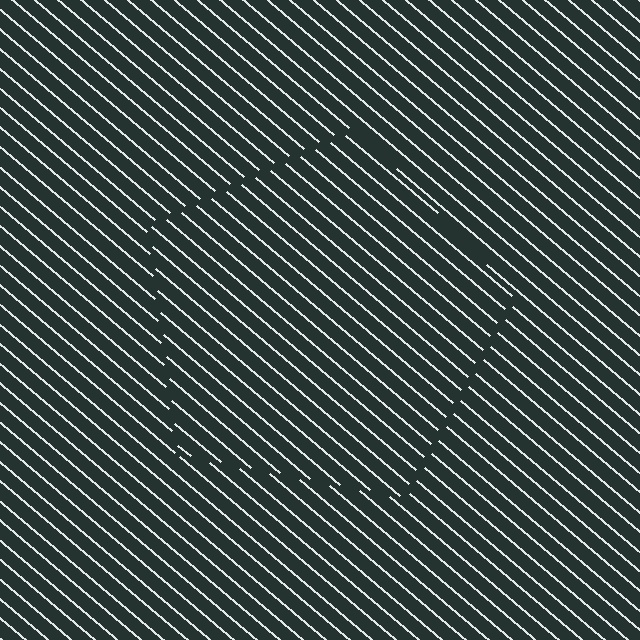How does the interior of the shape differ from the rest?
The interior of the shape contains the same grating, shifted by half a period — the contour is defined by the phase discontinuity where line-ends from the inner and outer gratings abut.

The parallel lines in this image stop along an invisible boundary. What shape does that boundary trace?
An illusory pentagon. The interior of the shape contains the same grating, shifted by half a period — the contour is defined by the phase discontinuity where line-ends from the inner and outer gratings abut.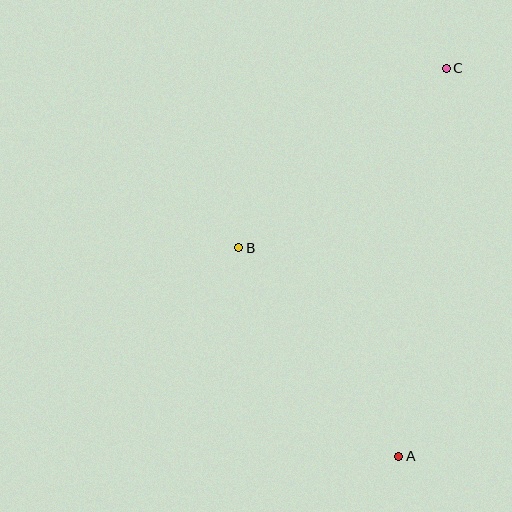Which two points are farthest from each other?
Points A and C are farthest from each other.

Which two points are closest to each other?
Points A and B are closest to each other.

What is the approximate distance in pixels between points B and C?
The distance between B and C is approximately 275 pixels.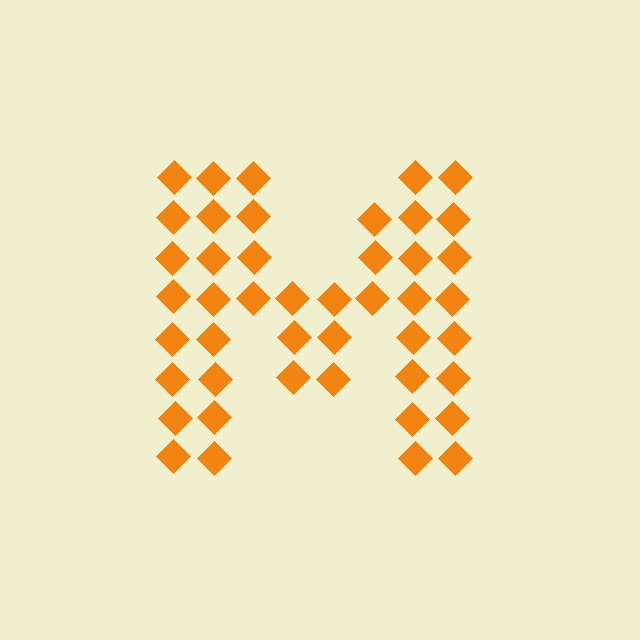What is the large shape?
The large shape is the letter M.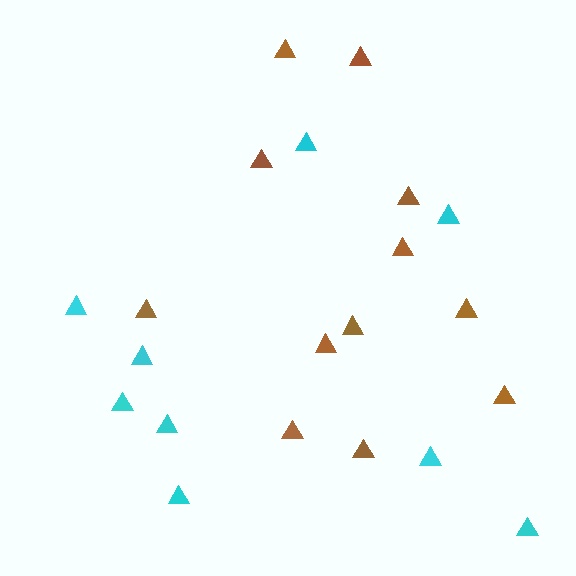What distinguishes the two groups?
There are 2 groups: one group of cyan triangles (9) and one group of brown triangles (12).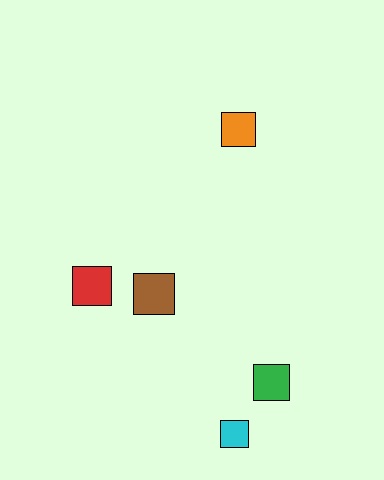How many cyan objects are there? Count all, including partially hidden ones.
There is 1 cyan object.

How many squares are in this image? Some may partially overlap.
There are 5 squares.